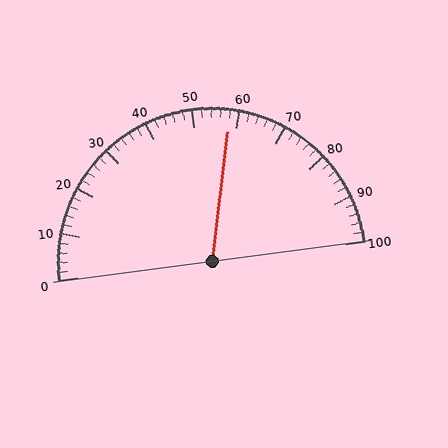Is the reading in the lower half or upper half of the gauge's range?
The reading is in the upper half of the range (0 to 100).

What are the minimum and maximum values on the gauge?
The gauge ranges from 0 to 100.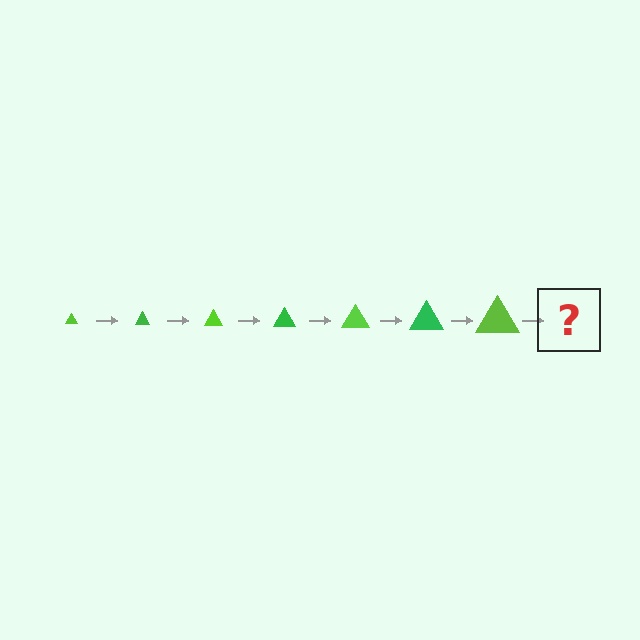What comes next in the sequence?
The next element should be a green triangle, larger than the previous one.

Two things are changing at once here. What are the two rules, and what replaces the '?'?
The two rules are that the triangle grows larger each step and the color cycles through lime and green. The '?' should be a green triangle, larger than the previous one.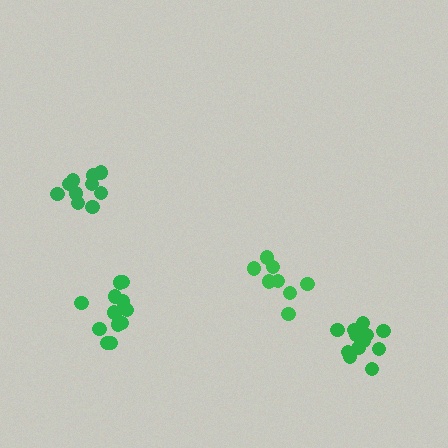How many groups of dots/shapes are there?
There are 4 groups.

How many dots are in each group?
Group 1: 13 dots, Group 2: 10 dots, Group 3: 8 dots, Group 4: 14 dots (45 total).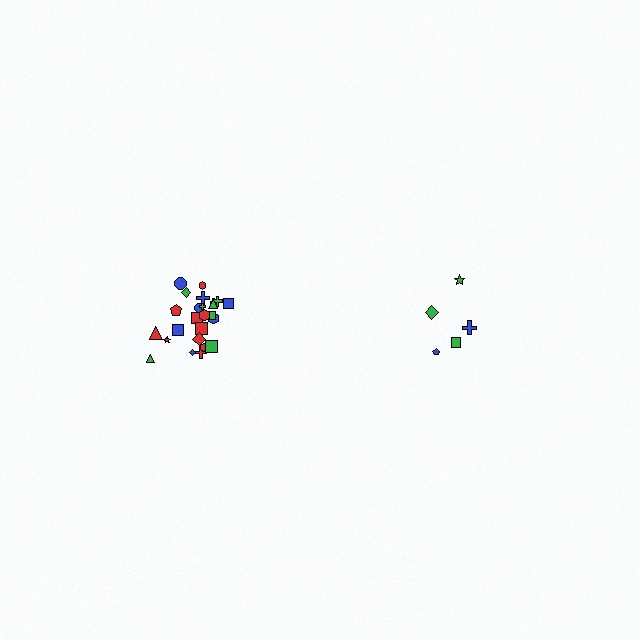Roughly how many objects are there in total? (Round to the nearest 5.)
Roughly 30 objects in total.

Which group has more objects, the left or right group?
The left group.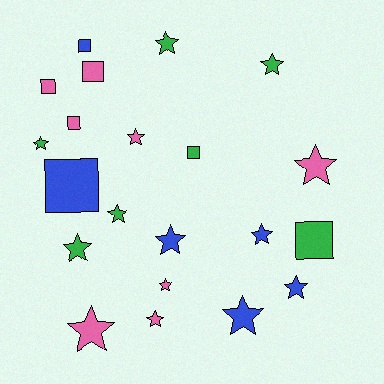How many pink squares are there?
There are 3 pink squares.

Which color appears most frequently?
Pink, with 8 objects.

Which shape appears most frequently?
Star, with 14 objects.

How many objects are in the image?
There are 21 objects.